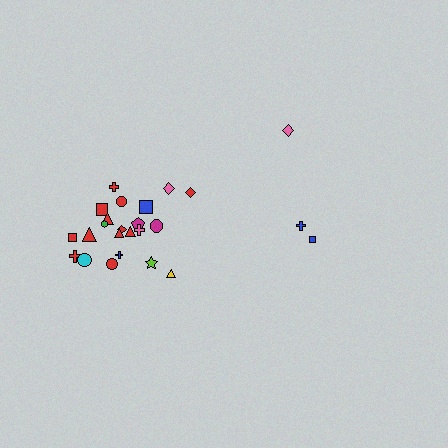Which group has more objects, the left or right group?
The left group.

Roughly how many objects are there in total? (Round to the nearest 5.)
Roughly 25 objects in total.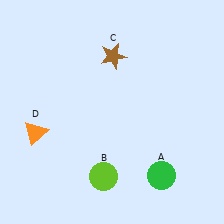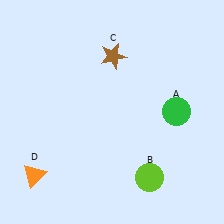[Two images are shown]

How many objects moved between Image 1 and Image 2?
3 objects moved between the two images.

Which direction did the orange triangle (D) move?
The orange triangle (D) moved down.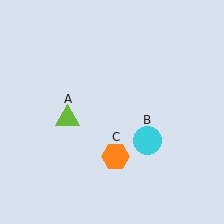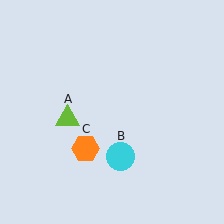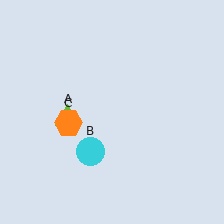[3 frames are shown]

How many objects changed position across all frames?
2 objects changed position: cyan circle (object B), orange hexagon (object C).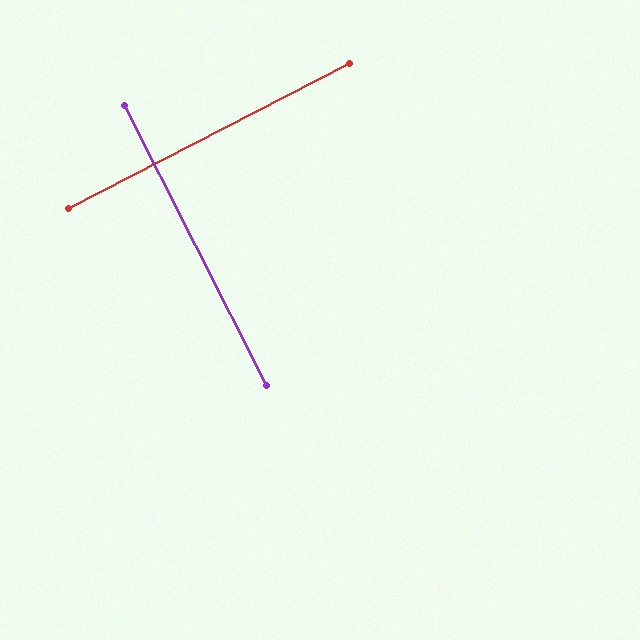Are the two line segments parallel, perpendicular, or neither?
Perpendicular — they meet at approximately 90°.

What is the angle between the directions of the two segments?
Approximately 90 degrees.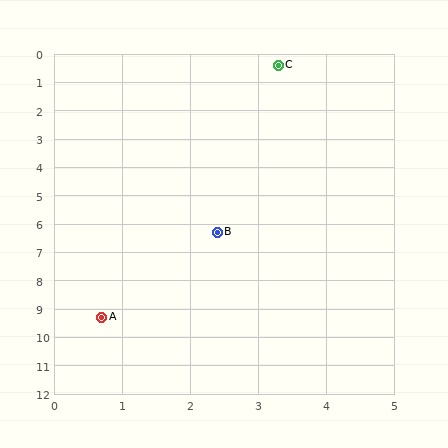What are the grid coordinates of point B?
Point B is at approximately (2.4, 6.3).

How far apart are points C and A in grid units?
Points C and A are about 9.3 grid units apart.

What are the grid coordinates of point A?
Point A is at approximately (0.7, 9.3).